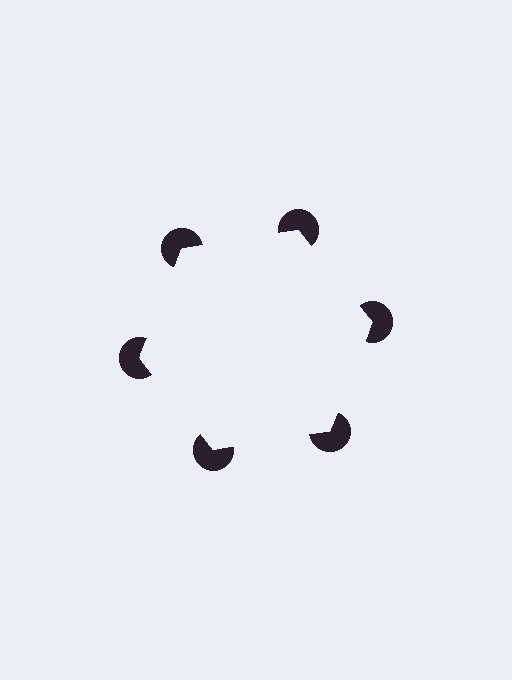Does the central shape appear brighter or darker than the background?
It typically appears slightly brighter than the background, even though no actual brightness change is drawn.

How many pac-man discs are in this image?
There are 6 — one at each vertex of the illusory hexagon.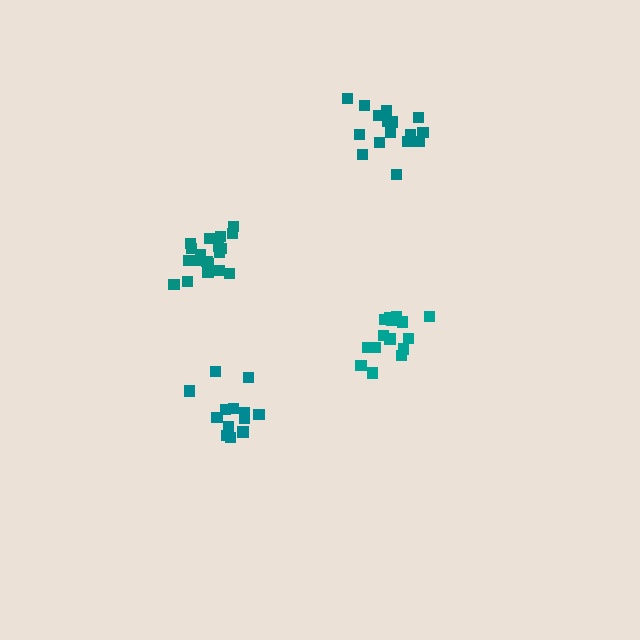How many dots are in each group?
Group 1: 15 dots, Group 2: 19 dots, Group 3: 13 dots, Group 4: 16 dots (63 total).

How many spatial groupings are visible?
There are 4 spatial groupings.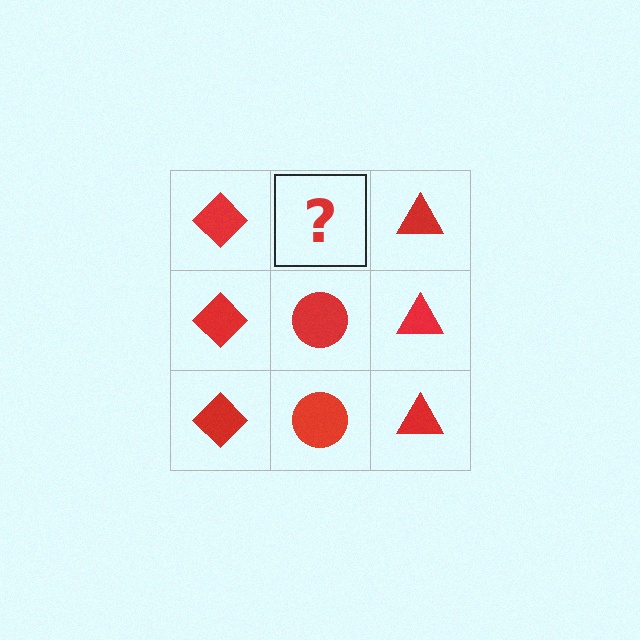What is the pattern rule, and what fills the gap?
The rule is that each column has a consistent shape. The gap should be filled with a red circle.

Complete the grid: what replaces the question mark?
The question mark should be replaced with a red circle.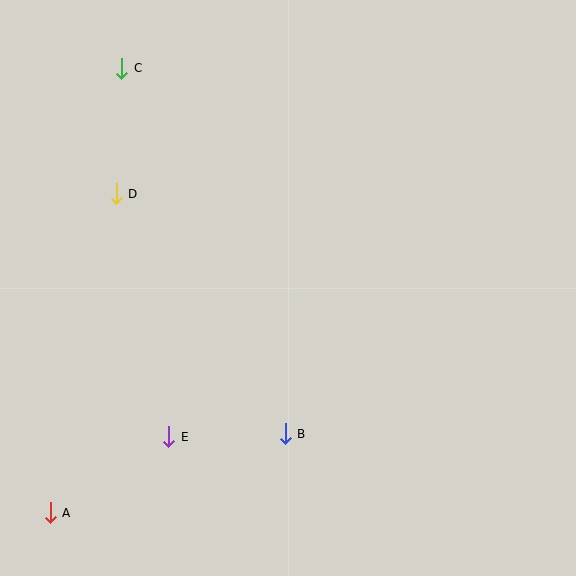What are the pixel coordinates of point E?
Point E is at (169, 437).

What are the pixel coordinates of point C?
Point C is at (122, 68).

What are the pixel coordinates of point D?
Point D is at (116, 194).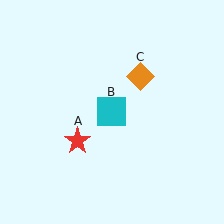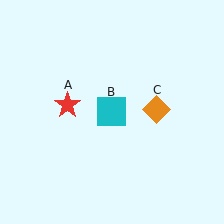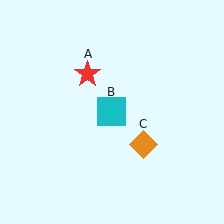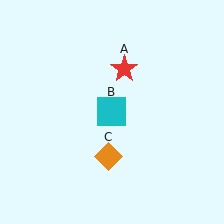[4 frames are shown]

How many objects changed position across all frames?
2 objects changed position: red star (object A), orange diamond (object C).